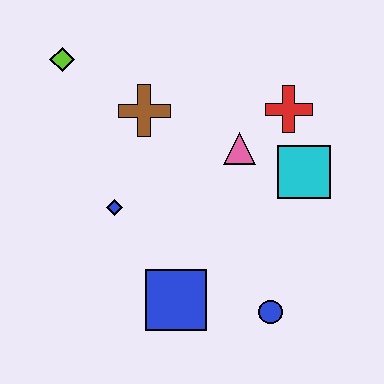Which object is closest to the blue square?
The blue circle is closest to the blue square.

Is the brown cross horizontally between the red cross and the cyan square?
No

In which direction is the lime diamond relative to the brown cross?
The lime diamond is to the left of the brown cross.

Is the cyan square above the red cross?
No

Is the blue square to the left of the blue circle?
Yes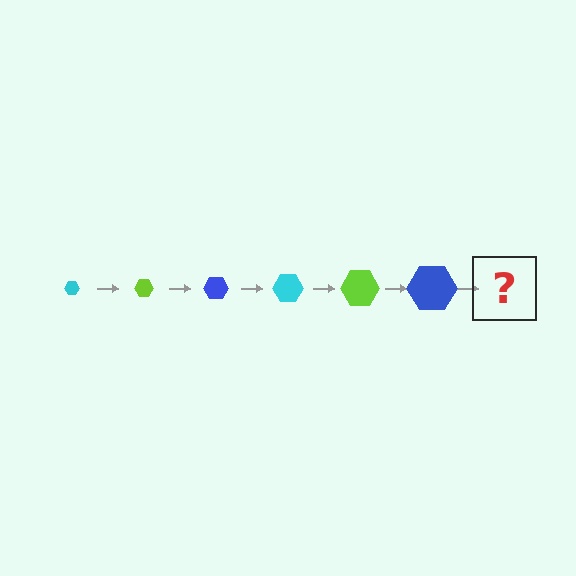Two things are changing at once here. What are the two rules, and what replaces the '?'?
The two rules are that the hexagon grows larger each step and the color cycles through cyan, lime, and blue. The '?' should be a cyan hexagon, larger than the previous one.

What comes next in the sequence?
The next element should be a cyan hexagon, larger than the previous one.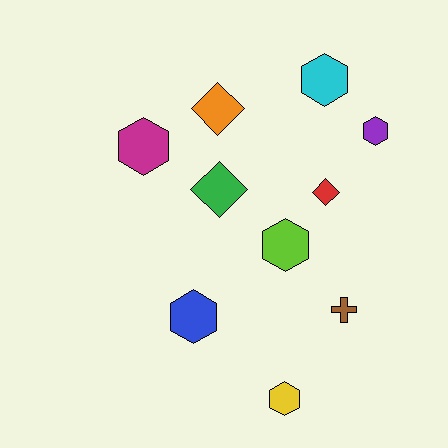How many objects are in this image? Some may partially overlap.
There are 10 objects.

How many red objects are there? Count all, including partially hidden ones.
There is 1 red object.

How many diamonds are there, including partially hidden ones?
There are 3 diamonds.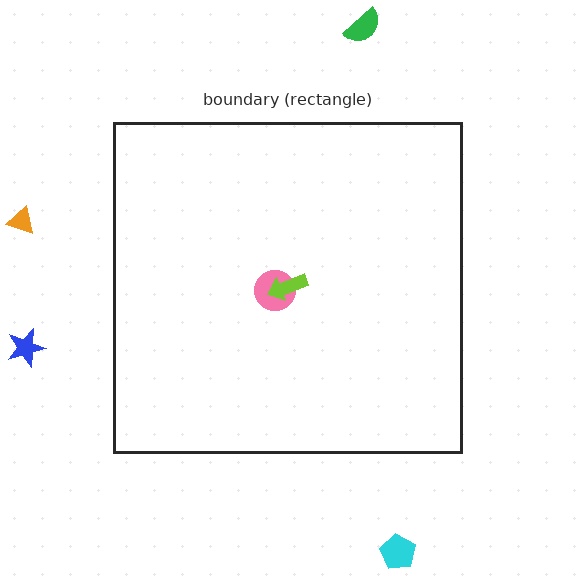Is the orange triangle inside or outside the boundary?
Outside.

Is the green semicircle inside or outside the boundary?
Outside.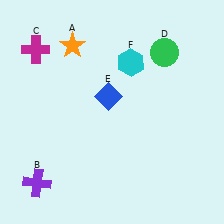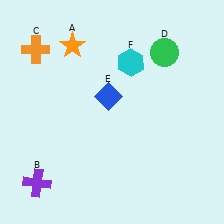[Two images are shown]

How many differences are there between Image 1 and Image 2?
There is 1 difference between the two images.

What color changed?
The cross (C) changed from magenta in Image 1 to orange in Image 2.